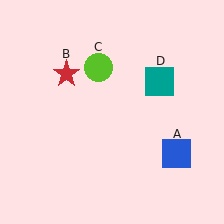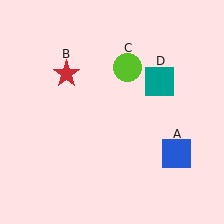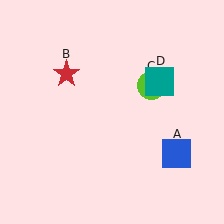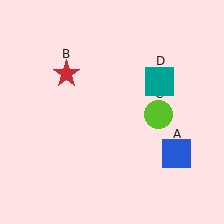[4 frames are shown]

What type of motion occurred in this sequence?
The lime circle (object C) rotated clockwise around the center of the scene.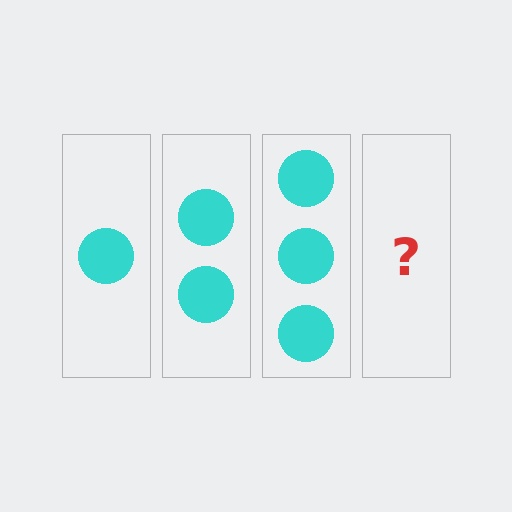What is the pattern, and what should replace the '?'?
The pattern is that each step adds one more circle. The '?' should be 4 circles.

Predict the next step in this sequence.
The next step is 4 circles.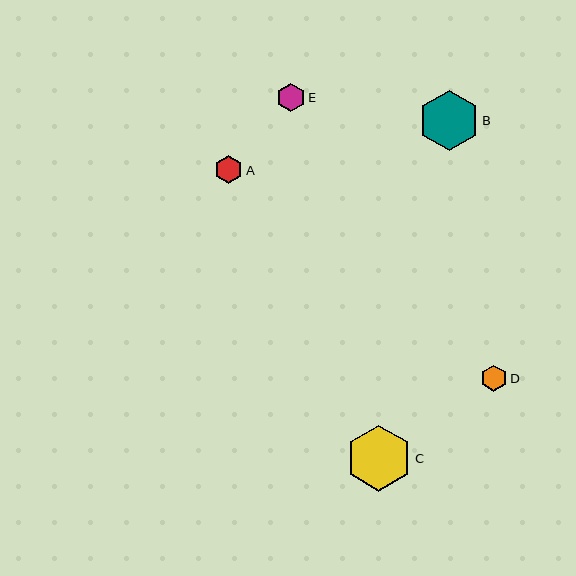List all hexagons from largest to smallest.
From largest to smallest: C, B, E, A, D.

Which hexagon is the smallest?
Hexagon D is the smallest with a size of approximately 26 pixels.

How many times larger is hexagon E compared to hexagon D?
Hexagon E is approximately 1.1 times the size of hexagon D.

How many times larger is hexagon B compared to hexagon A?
Hexagon B is approximately 2.2 times the size of hexagon A.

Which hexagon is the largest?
Hexagon C is the largest with a size of approximately 66 pixels.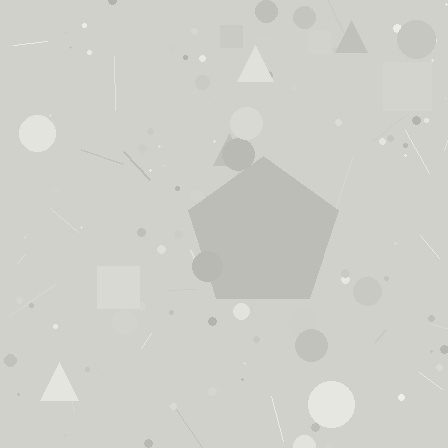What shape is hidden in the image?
A pentagon is hidden in the image.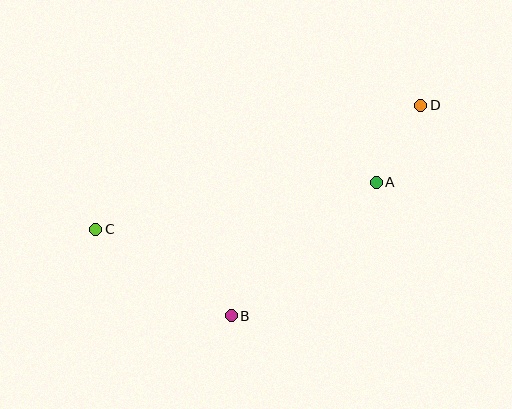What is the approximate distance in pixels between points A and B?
The distance between A and B is approximately 197 pixels.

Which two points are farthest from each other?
Points C and D are farthest from each other.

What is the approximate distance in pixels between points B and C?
The distance between B and C is approximately 161 pixels.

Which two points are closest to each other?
Points A and D are closest to each other.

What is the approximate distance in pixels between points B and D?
The distance between B and D is approximately 283 pixels.